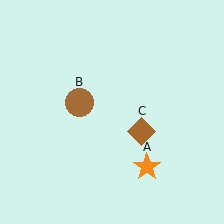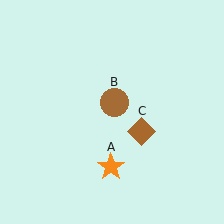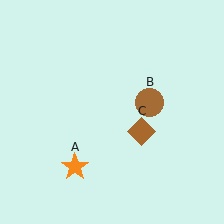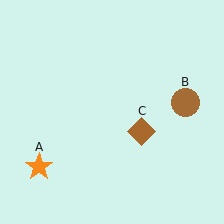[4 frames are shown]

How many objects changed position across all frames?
2 objects changed position: orange star (object A), brown circle (object B).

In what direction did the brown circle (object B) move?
The brown circle (object B) moved right.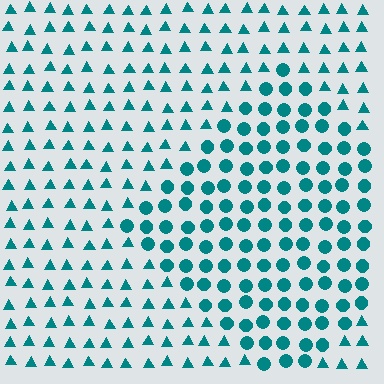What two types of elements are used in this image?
The image uses circles inside the diamond region and triangles outside it.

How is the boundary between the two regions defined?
The boundary is defined by a change in element shape: circles inside vs. triangles outside. All elements share the same color and spacing.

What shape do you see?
I see a diamond.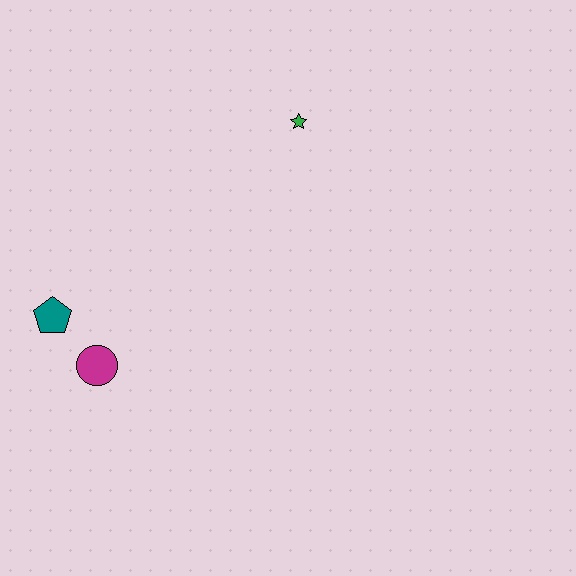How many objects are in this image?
There are 3 objects.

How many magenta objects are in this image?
There is 1 magenta object.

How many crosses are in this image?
There are no crosses.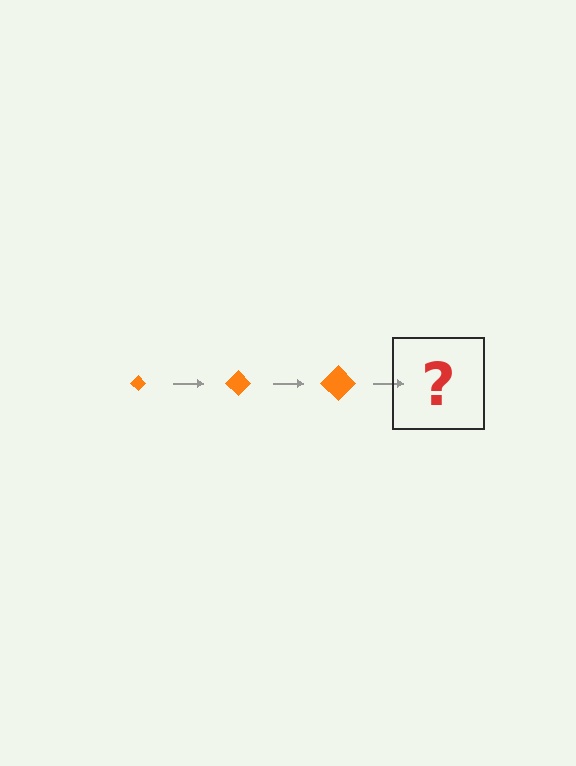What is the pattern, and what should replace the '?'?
The pattern is that the diamond gets progressively larger each step. The '?' should be an orange diamond, larger than the previous one.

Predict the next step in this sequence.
The next step is an orange diamond, larger than the previous one.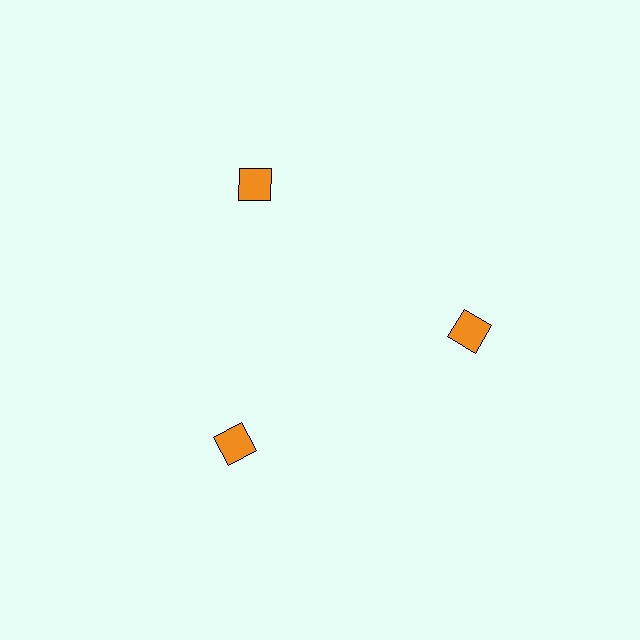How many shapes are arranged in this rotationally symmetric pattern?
There are 3 shapes, arranged in 3 groups of 1.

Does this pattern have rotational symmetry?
Yes, this pattern has 3-fold rotational symmetry. It looks the same after rotating 120 degrees around the center.